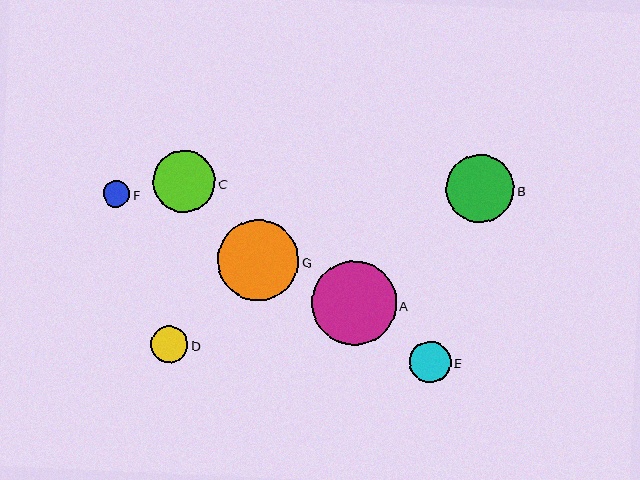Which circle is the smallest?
Circle F is the smallest with a size of approximately 27 pixels.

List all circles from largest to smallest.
From largest to smallest: A, G, B, C, E, D, F.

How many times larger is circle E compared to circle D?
Circle E is approximately 1.1 times the size of circle D.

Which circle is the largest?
Circle A is the largest with a size of approximately 84 pixels.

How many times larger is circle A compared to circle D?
Circle A is approximately 2.3 times the size of circle D.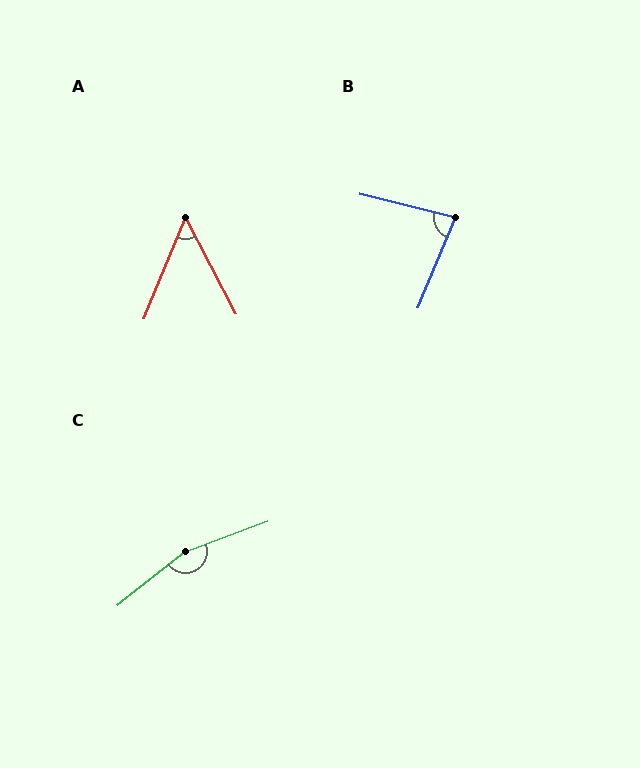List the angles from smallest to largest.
A (50°), B (82°), C (162°).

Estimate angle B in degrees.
Approximately 82 degrees.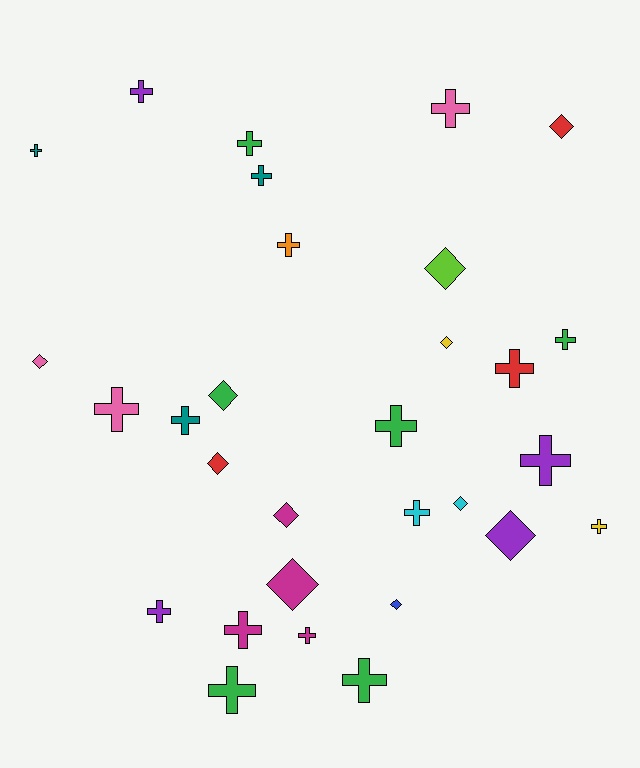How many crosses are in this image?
There are 19 crosses.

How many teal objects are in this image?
There are 3 teal objects.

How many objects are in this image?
There are 30 objects.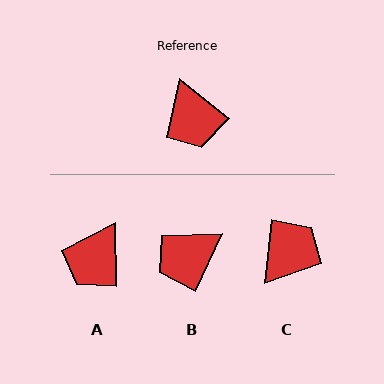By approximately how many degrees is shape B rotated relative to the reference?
Approximately 76 degrees clockwise.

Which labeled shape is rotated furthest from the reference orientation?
C, about 122 degrees away.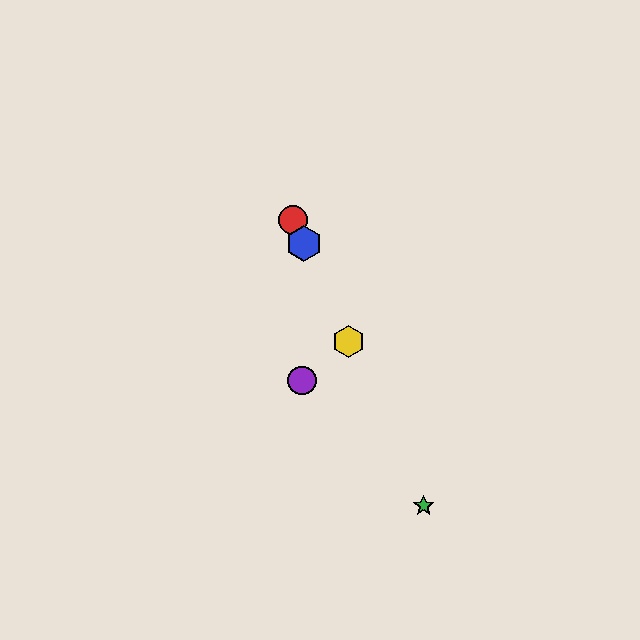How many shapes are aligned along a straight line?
4 shapes (the red circle, the blue hexagon, the green star, the yellow hexagon) are aligned along a straight line.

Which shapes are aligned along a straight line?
The red circle, the blue hexagon, the green star, the yellow hexagon are aligned along a straight line.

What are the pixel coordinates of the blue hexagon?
The blue hexagon is at (304, 243).